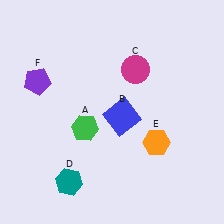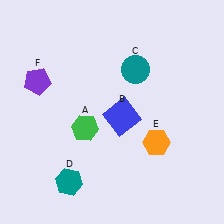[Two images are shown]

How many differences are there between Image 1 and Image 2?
There is 1 difference between the two images.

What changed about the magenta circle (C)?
In Image 1, C is magenta. In Image 2, it changed to teal.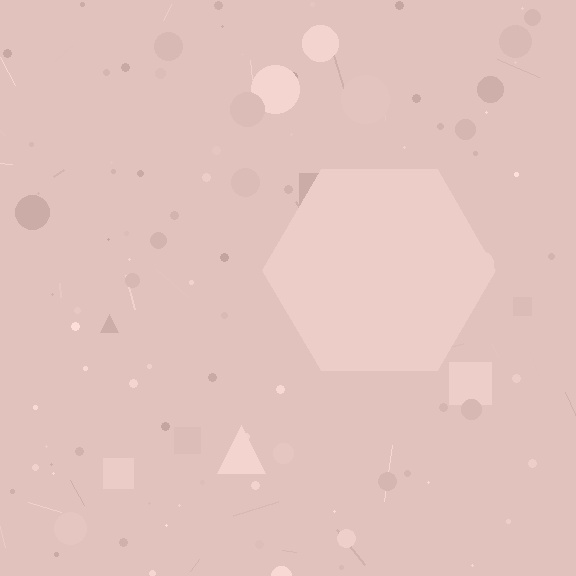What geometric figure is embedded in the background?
A hexagon is embedded in the background.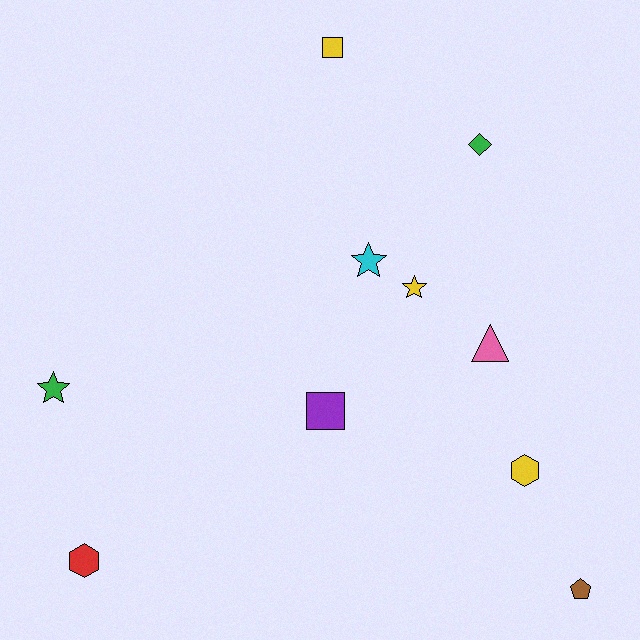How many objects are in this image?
There are 10 objects.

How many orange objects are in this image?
There are no orange objects.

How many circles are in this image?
There are no circles.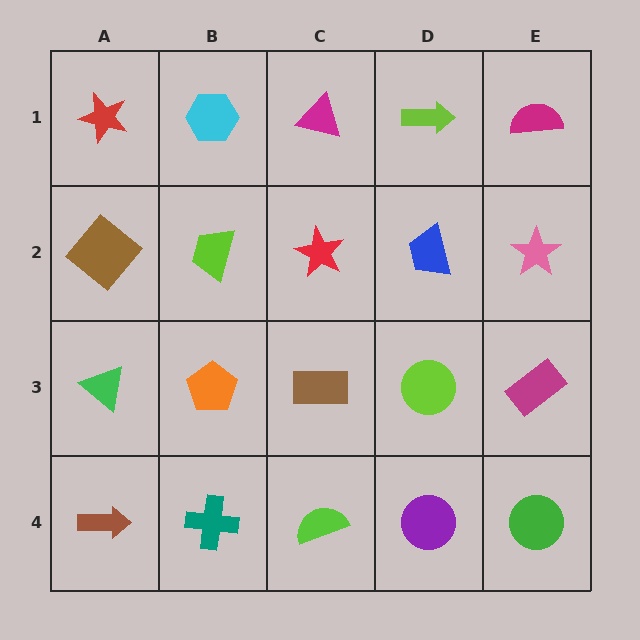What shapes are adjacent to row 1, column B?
A lime trapezoid (row 2, column B), a red star (row 1, column A), a magenta triangle (row 1, column C).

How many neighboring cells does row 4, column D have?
3.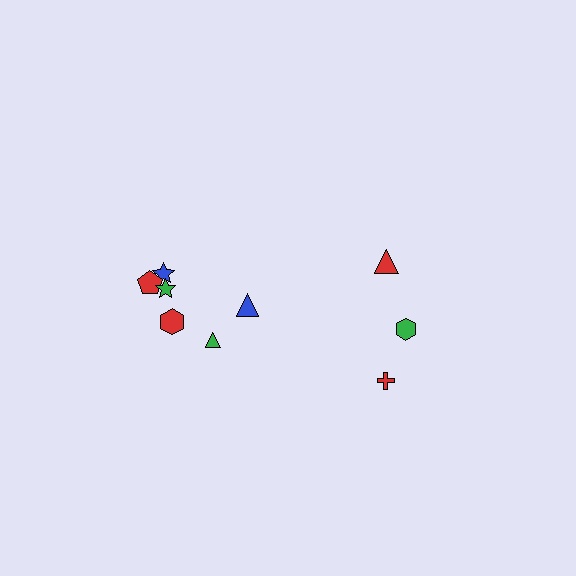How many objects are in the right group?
There are 3 objects.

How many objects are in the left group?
There are 6 objects.